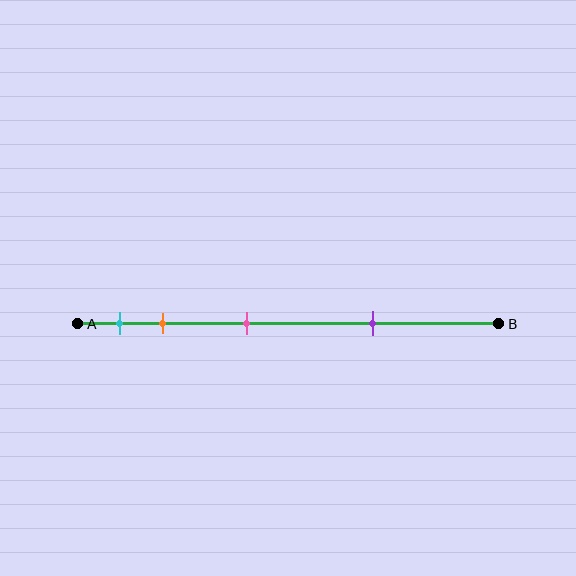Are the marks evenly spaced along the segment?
No, the marks are not evenly spaced.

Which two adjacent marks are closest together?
The cyan and orange marks are the closest adjacent pair.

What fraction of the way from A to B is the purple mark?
The purple mark is approximately 70% (0.7) of the way from A to B.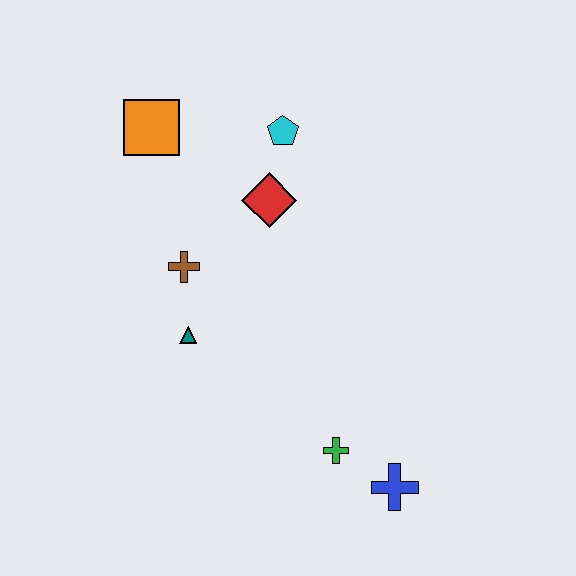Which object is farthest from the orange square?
The blue cross is farthest from the orange square.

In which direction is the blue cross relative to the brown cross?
The blue cross is below the brown cross.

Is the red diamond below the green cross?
No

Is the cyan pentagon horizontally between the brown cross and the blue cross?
Yes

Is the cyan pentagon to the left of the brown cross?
No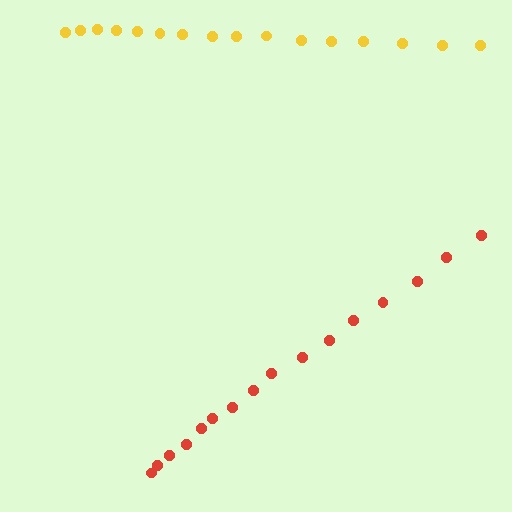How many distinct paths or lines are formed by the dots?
There are 2 distinct paths.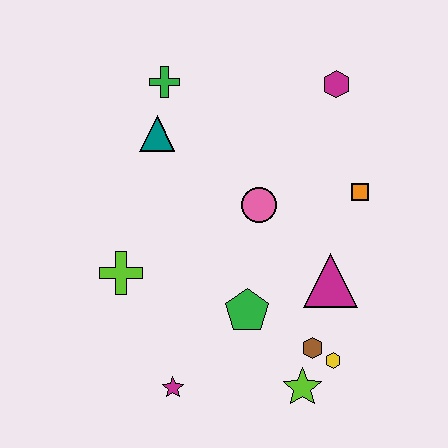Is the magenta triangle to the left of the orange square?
Yes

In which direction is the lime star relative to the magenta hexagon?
The lime star is below the magenta hexagon.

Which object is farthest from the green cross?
The lime star is farthest from the green cross.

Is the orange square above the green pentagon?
Yes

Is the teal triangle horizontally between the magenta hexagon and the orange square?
No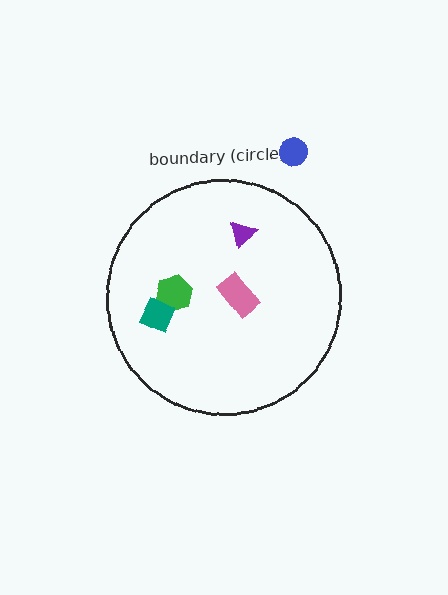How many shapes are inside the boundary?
4 inside, 1 outside.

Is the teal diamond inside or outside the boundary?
Inside.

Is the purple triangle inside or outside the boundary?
Inside.